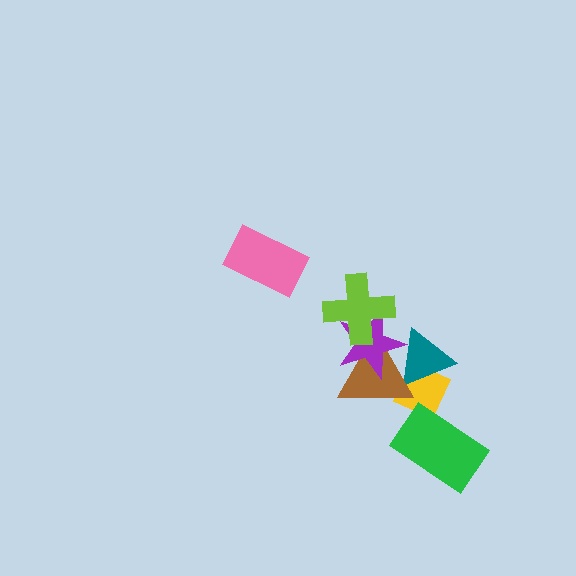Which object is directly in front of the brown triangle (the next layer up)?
The purple star is directly in front of the brown triangle.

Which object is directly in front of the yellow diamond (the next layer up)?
The green rectangle is directly in front of the yellow diamond.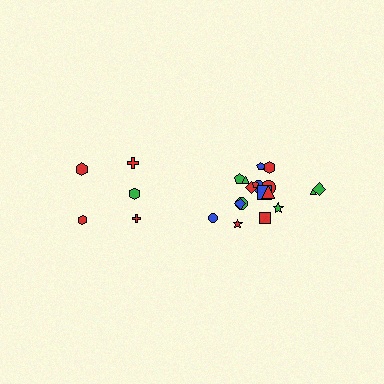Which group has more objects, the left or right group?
The right group.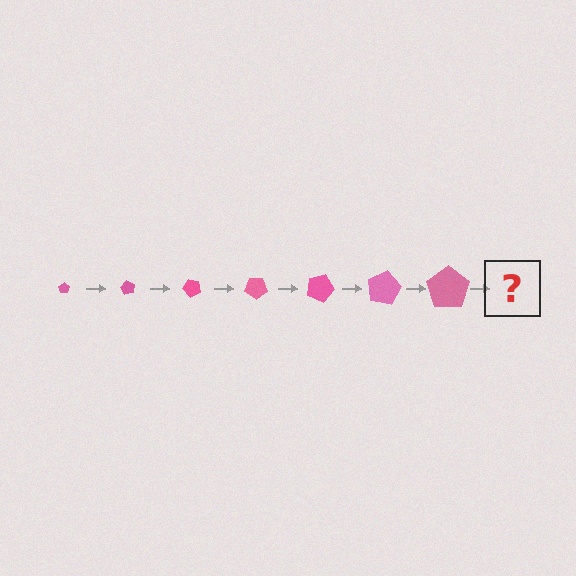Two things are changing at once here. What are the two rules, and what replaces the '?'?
The two rules are that the pentagon grows larger each step and it rotates 60 degrees each step. The '?' should be a pentagon, larger than the previous one and rotated 420 degrees from the start.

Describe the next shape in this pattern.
It should be a pentagon, larger than the previous one and rotated 420 degrees from the start.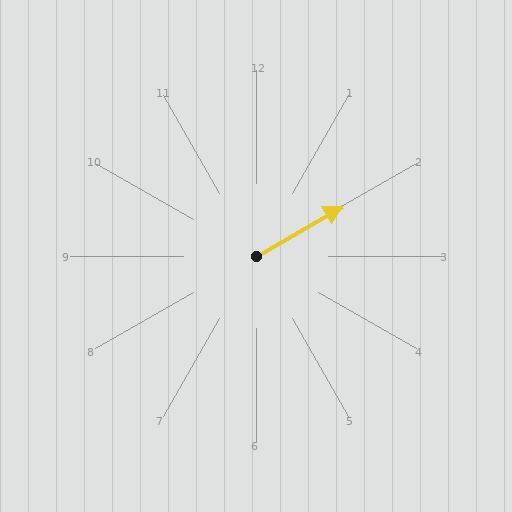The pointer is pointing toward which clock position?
Roughly 2 o'clock.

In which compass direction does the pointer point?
Northeast.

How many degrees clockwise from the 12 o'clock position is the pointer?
Approximately 60 degrees.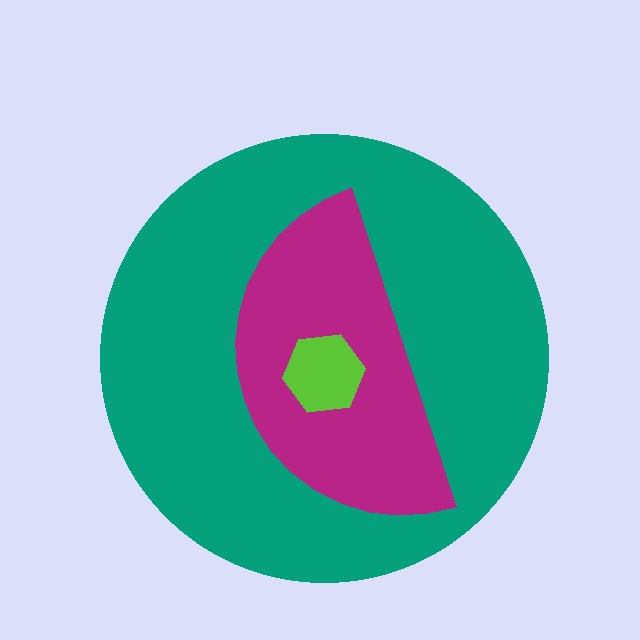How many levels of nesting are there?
3.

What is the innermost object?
The lime hexagon.